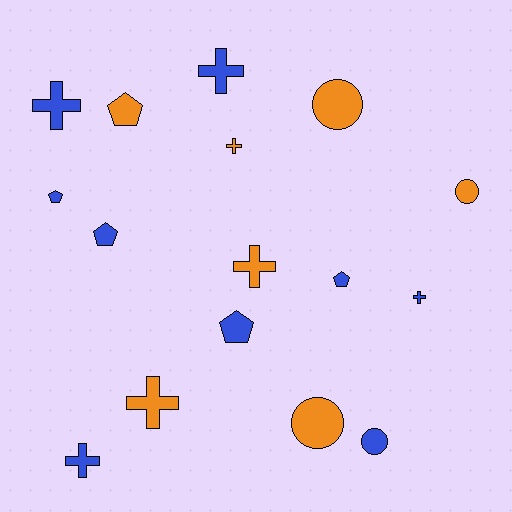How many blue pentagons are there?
There are 4 blue pentagons.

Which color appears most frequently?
Blue, with 9 objects.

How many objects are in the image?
There are 16 objects.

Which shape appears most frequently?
Cross, with 7 objects.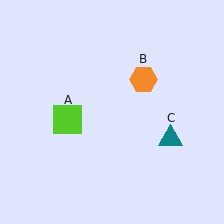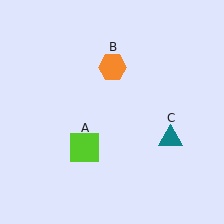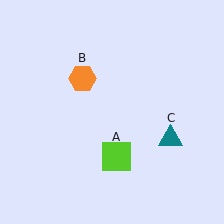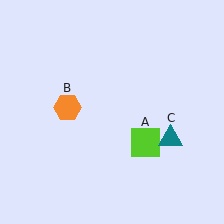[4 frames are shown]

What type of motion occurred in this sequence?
The lime square (object A), orange hexagon (object B) rotated counterclockwise around the center of the scene.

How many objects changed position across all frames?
2 objects changed position: lime square (object A), orange hexagon (object B).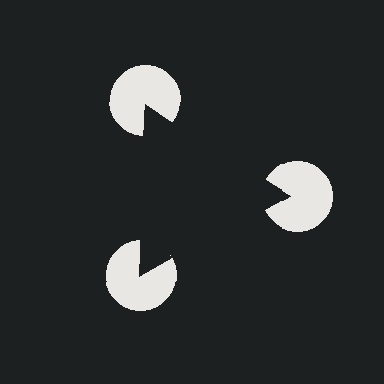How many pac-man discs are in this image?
There are 3 — one at each vertex of the illusory triangle.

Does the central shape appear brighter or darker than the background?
It typically appears slightly darker than the background, even though no actual brightness change is drawn.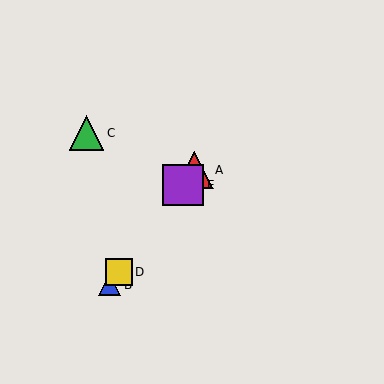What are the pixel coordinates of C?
Object C is at (86, 133).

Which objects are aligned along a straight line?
Objects A, B, D, E are aligned along a straight line.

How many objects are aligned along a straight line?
4 objects (A, B, D, E) are aligned along a straight line.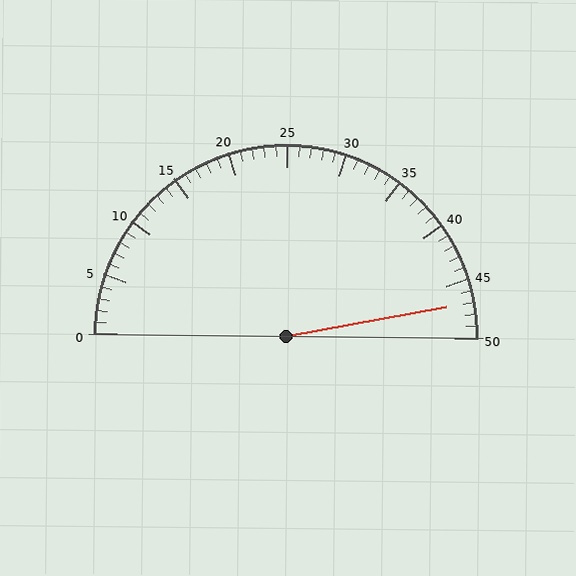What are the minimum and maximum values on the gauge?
The gauge ranges from 0 to 50.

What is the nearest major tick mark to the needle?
The nearest major tick mark is 45.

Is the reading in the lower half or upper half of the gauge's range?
The reading is in the upper half of the range (0 to 50).